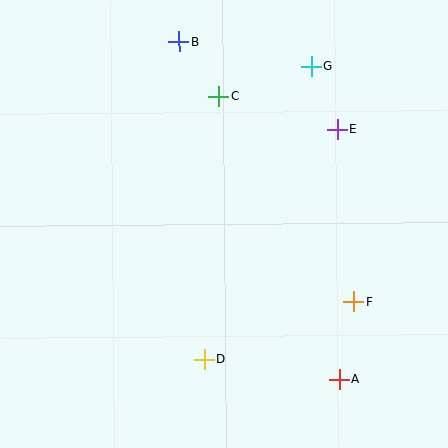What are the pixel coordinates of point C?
Point C is at (218, 97).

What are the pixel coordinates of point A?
Point A is at (339, 379).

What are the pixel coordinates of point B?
Point B is at (179, 42).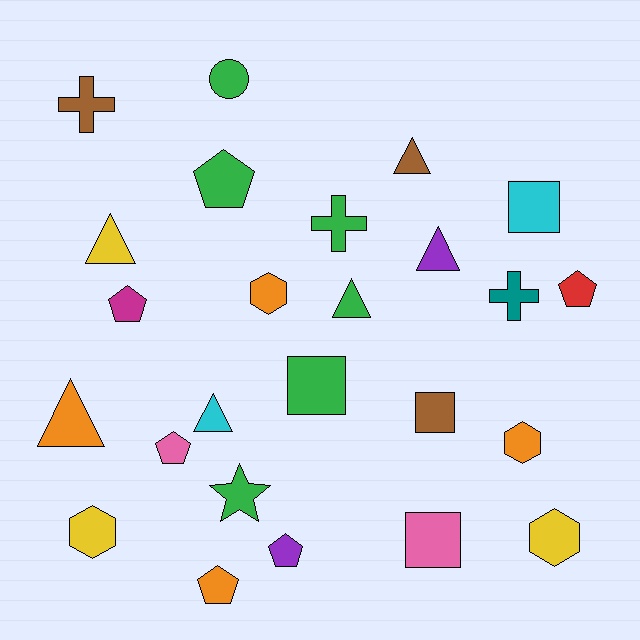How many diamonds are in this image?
There are no diamonds.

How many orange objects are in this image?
There are 4 orange objects.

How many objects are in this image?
There are 25 objects.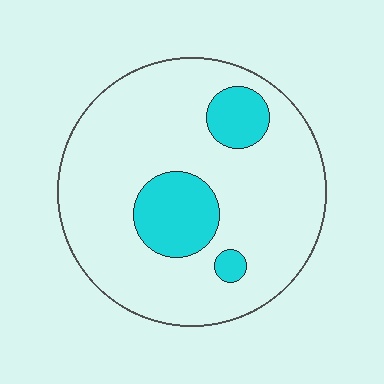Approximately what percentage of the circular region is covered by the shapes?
Approximately 15%.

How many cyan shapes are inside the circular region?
3.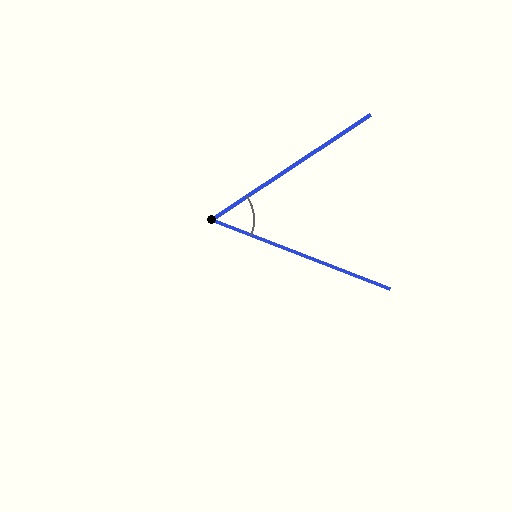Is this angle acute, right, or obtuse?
It is acute.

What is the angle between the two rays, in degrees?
Approximately 55 degrees.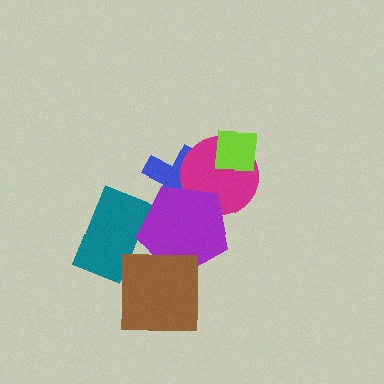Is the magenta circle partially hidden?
Yes, it is partially covered by another shape.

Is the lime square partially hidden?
No, no other shape covers it.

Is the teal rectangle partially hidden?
Yes, it is partially covered by another shape.